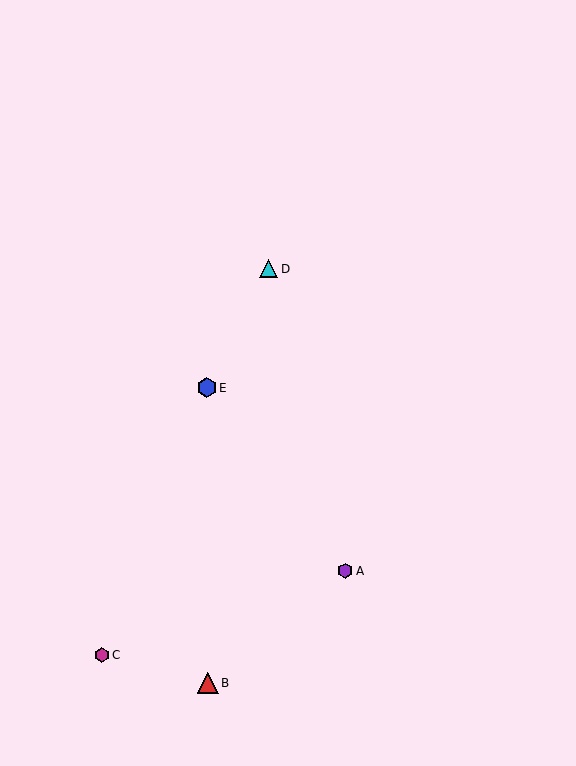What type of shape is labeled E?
Shape E is a blue hexagon.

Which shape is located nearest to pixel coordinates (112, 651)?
The magenta hexagon (labeled C) at (102, 655) is nearest to that location.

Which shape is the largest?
The red triangle (labeled B) is the largest.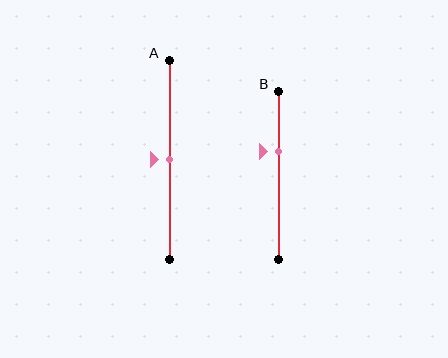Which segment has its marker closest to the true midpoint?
Segment A has its marker closest to the true midpoint.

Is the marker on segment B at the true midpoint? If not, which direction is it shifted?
No, the marker on segment B is shifted upward by about 14% of the segment length.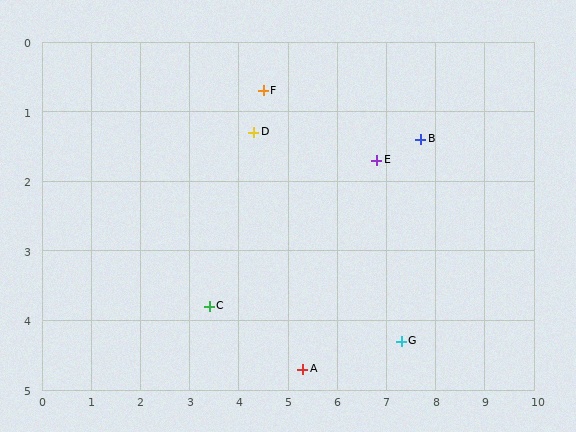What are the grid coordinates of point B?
Point B is at approximately (7.7, 1.4).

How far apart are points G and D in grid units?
Points G and D are about 4.2 grid units apart.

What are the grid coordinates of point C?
Point C is at approximately (3.4, 3.8).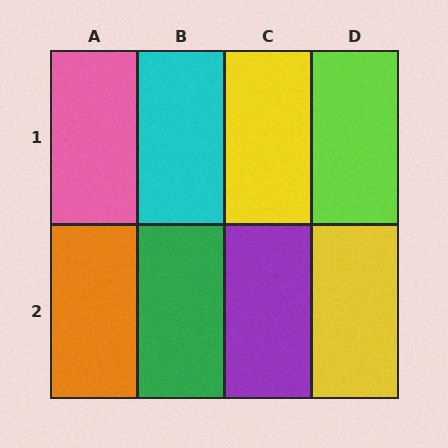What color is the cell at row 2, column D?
Yellow.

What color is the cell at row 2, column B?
Green.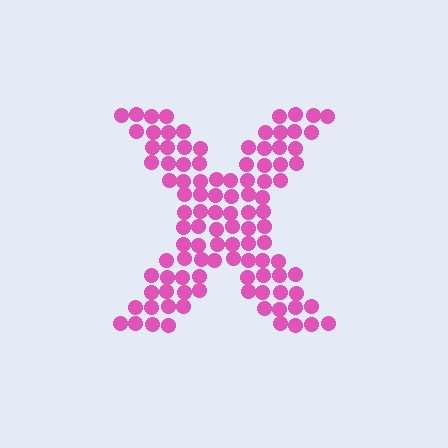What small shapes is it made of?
It is made of small circles.